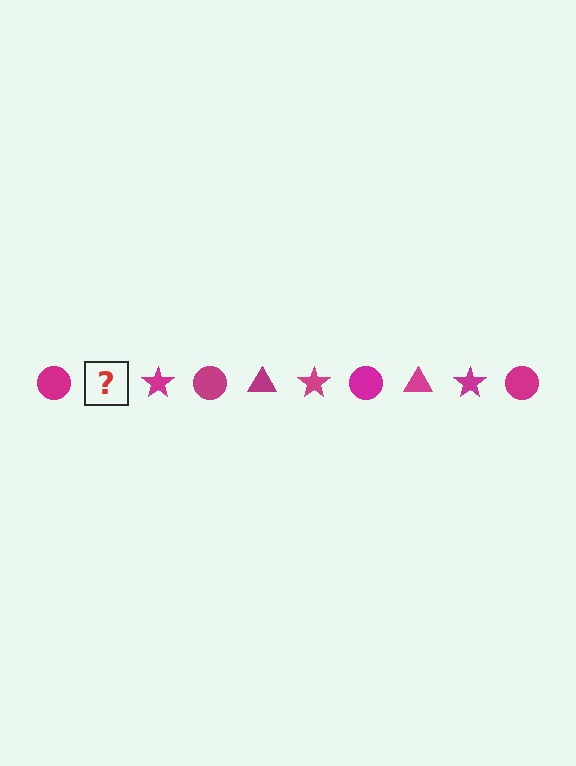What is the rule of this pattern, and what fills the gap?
The rule is that the pattern cycles through circle, triangle, star shapes in magenta. The gap should be filled with a magenta triangle.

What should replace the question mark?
The question mark should be replaced with a magenta triangle.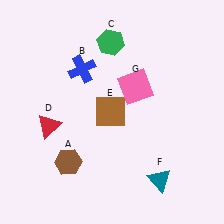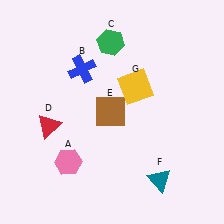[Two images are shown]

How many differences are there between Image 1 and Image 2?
There are 2 differences between the two images.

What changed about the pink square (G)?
In Image 1, G is pink. In Image 2, it changed to yellow.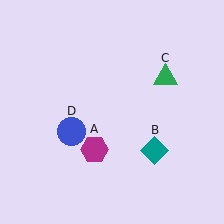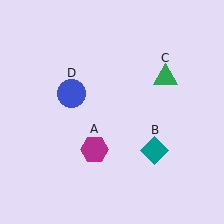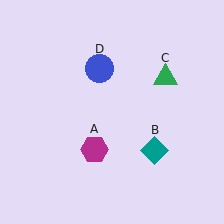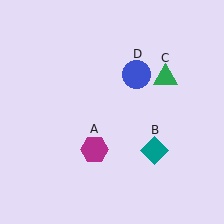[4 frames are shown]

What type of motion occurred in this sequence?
The blue circle (object D) rotated clockwise around the center of the scene.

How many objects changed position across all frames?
1 object changed position: blue circle (object D).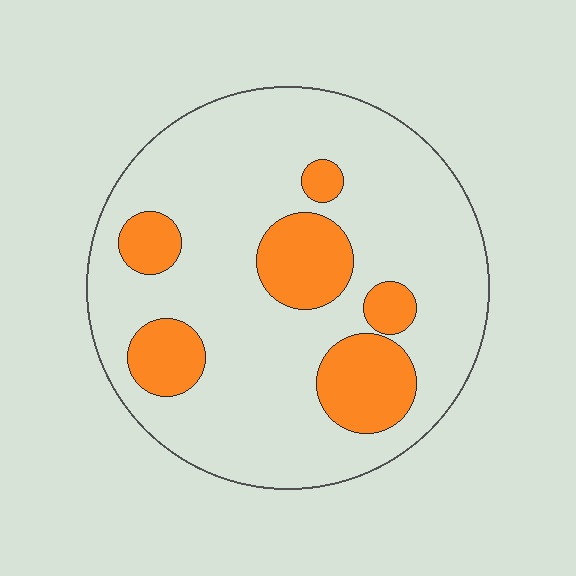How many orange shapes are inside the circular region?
6.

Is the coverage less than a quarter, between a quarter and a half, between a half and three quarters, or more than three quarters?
Less than a quarter.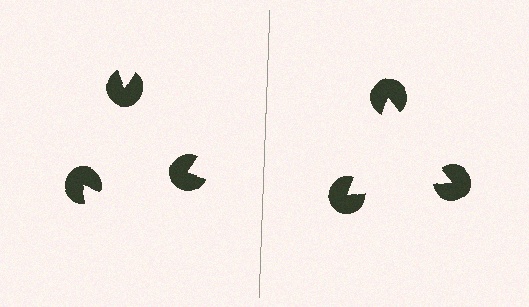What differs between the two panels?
The pac-man discs are positioned identically on both sides; only the wedge orientations differ. On the right they align to a triangle; on the left they are misaligned.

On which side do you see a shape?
An illusory triangle appears on the right side. On the left side the wedge cuts are rotated, so no coherent shape forms.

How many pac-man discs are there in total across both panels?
6 — 3 on each side.